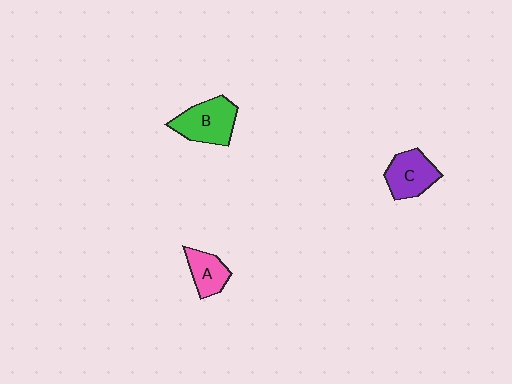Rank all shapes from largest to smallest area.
From largest to smallest: B (green), C (purple), A (pink).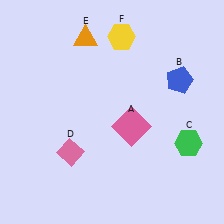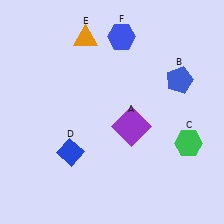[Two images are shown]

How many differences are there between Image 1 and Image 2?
There are 3 differences between the two images.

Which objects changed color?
A changed from pink to purple. D changed from pink to blue. F changed from yellow to blue.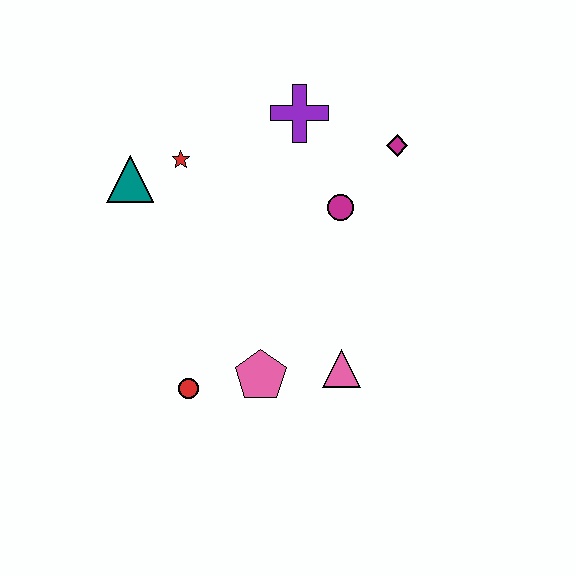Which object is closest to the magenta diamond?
The magenta circle is closest to the magenta diamond.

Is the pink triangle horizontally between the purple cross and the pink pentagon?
No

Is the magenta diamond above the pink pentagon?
Yes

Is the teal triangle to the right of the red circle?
No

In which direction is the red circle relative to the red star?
The red circle is below the red star.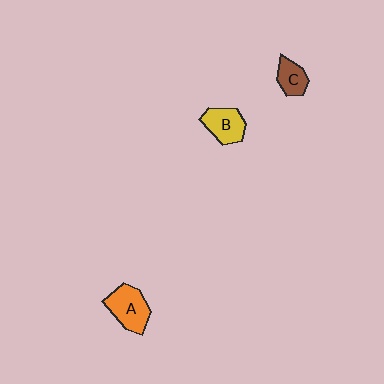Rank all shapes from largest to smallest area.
From largest to smallest: A (orange), B (yellow), C (brown).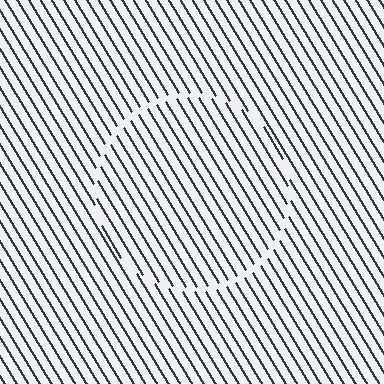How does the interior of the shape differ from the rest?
The interior of the shape contains the same grating, shifted by half a period — the contour is defined by the phase discontinuity where line-ends from the inner and outer gratings abut.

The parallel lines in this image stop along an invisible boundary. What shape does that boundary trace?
An illusory circle. The interior of the shape contains the same grating, shifted by half a period — the contour is defined by the phase discontinuity where line-ends from the inner and outer gratings abut.